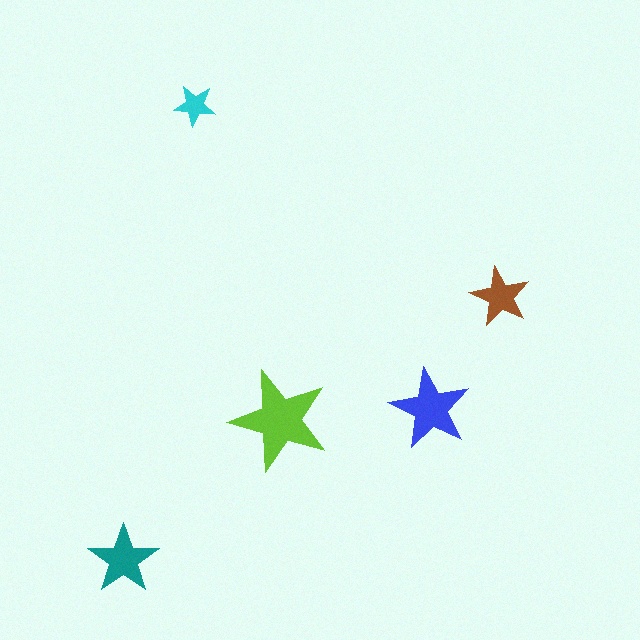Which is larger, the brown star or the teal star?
The teal one.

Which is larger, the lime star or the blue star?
The lime one.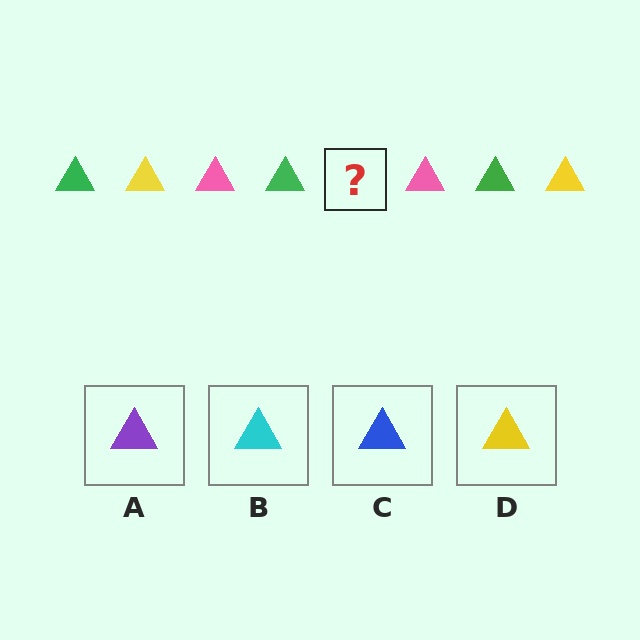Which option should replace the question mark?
Option D.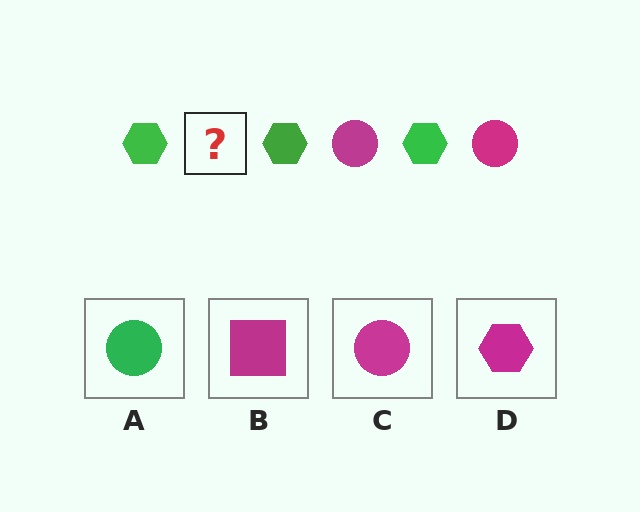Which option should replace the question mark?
Option C.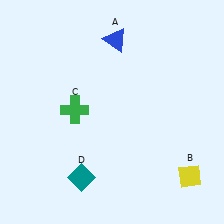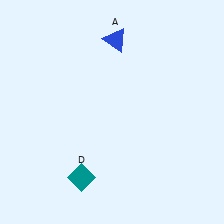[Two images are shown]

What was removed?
The green cross (C), the yellow diamond (B) were removed in Image 2.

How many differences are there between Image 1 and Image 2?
There are 2 differences between the two images.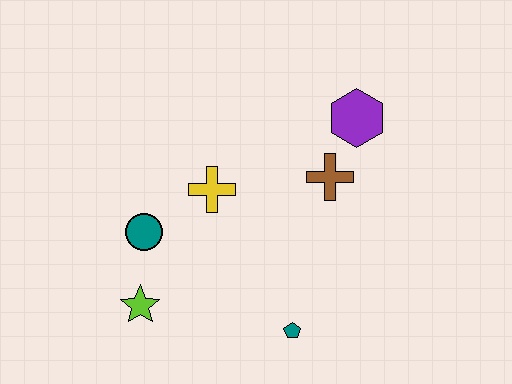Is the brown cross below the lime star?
No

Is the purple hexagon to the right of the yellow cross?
Yes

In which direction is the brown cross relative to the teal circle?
The brown cross is to the right of the teal circle.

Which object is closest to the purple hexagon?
The brown cross is closest to the purple hexagon.